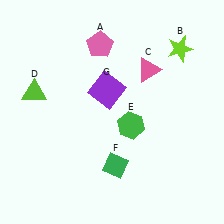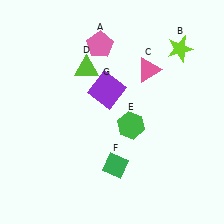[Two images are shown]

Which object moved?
The lime triangle (D) moved right.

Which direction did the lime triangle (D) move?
The lime triangle (D) moved right.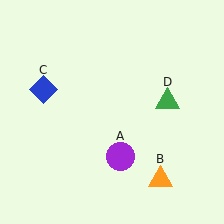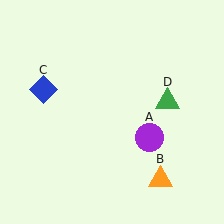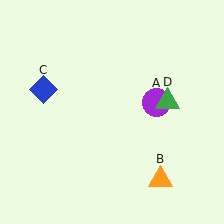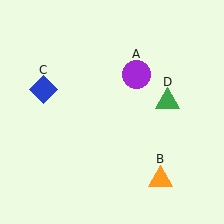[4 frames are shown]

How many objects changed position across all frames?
1 object changed position: purple circle (object A).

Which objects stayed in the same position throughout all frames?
Orange triangle (object B) and blue diamond (object C) and green triangle (object D) remained stationary.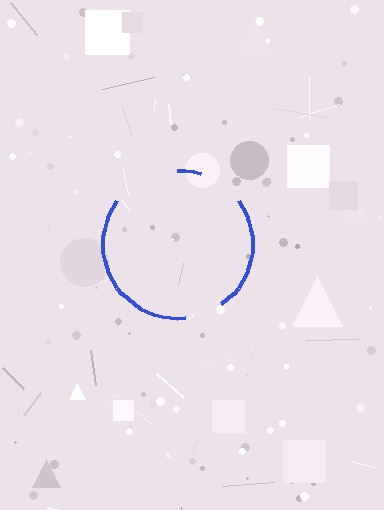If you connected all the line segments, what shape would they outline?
They would outline a circle.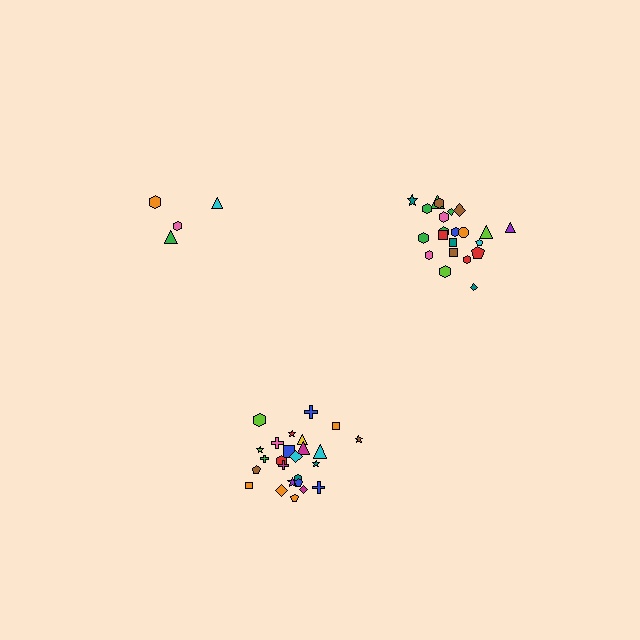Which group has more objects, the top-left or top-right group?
The top-right group.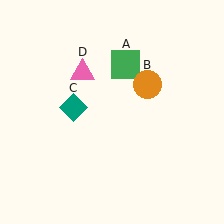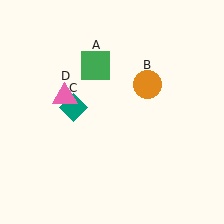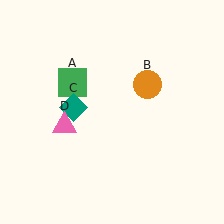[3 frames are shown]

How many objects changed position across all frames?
2 objects changed position: green square (object A), pink triangle (object D).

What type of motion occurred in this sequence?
The green square (object A), pink triangle (object D) rotated counterclockwise around the center of the scene.